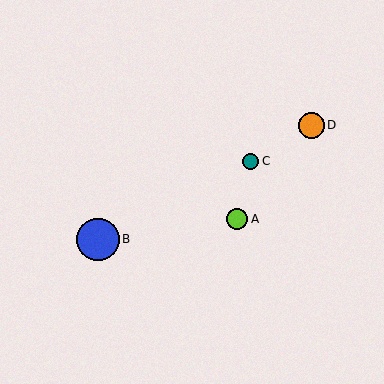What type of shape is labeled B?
Shape B is a blue circle.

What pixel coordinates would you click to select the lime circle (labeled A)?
Click at (237, 219) to select the lime circle A.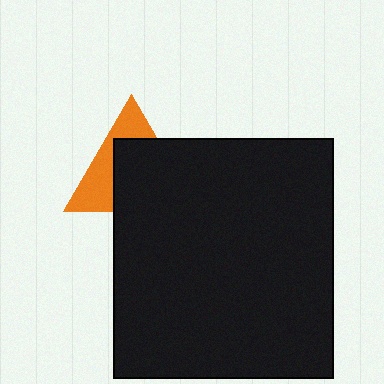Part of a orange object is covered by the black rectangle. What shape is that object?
It is a triangle.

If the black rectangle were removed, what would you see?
You would see the complete orange triangle.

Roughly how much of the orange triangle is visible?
A small part of it is visible (roughly 40%).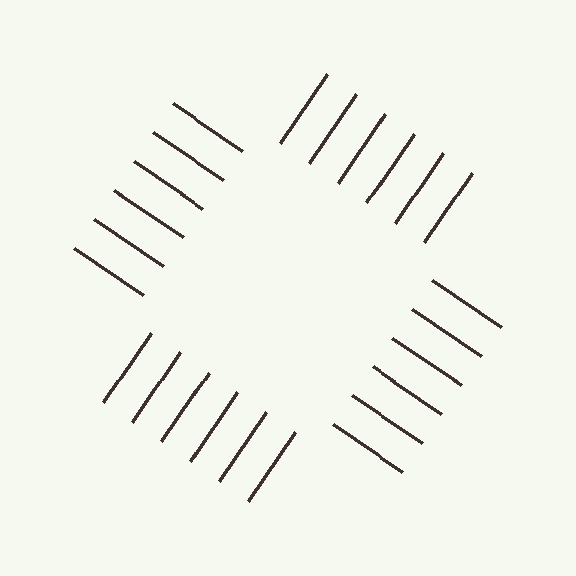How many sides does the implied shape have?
4 sides — the line-ends trace a square.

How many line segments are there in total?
24 — 6 along each of the 4 edges.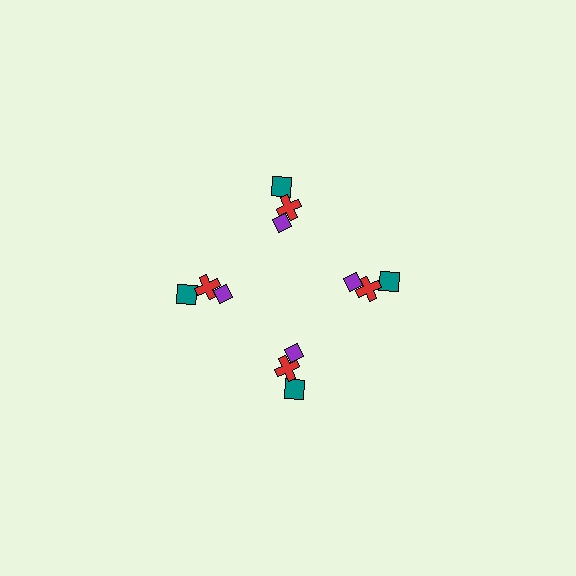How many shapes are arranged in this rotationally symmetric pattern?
There are 12 shapes, arranged in 4 groups of 3.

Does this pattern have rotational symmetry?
Yes, this pattern has 4-fold rotational symmetry. It looks the same after rotating 90 degrees around the center.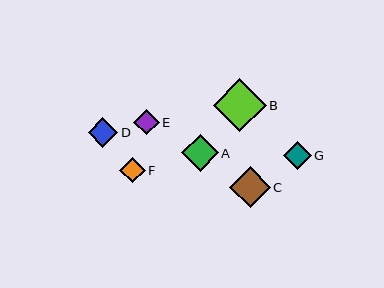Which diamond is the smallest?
Diamond E is the smallest with a size of approximately 26 pixels.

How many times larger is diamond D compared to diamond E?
Diamond D is approximately 1.1 times the size of diamond E.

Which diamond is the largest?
Diamond B is the largest with a size of approximately 53 pixels.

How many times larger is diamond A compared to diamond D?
Diamond A is approximately 1.3 times the size of diamond D.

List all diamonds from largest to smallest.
From largest to smallest: B, C, A, D, G, F, E.